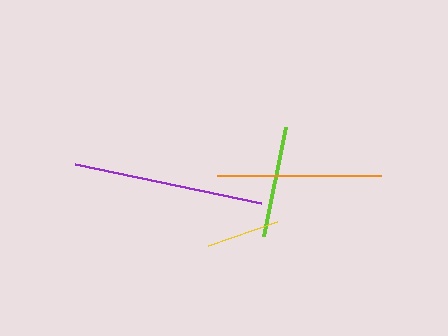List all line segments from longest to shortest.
From longest to shortest: purple, orange, lime, yellow.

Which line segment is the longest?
The purple line is the longest at approximately 190 pixels.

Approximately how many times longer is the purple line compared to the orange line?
The purple line is approximately 1.2 times the length of the orange line.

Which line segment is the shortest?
The yellow line is the shortest at approximately 72 pixels.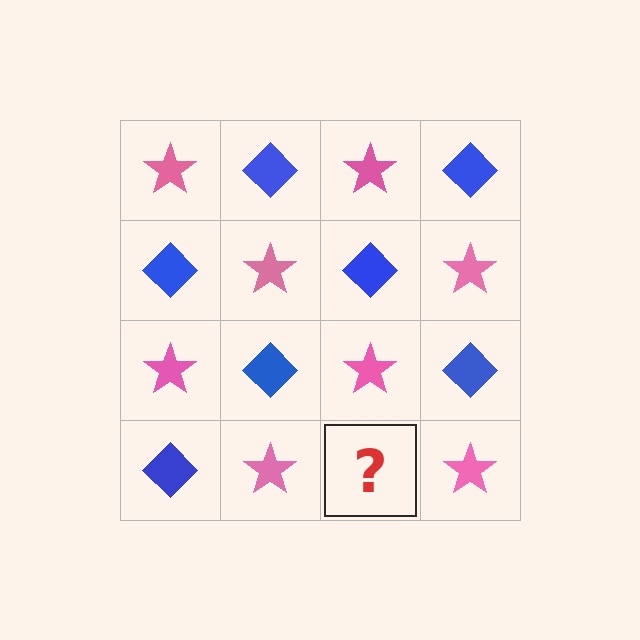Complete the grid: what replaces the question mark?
The question mark should be replaced with a blue diamond.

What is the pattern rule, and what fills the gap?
The rule is that it alternates pink star and blue diamond in a checkerboard pattern. The gap should be filled with a blue diamond.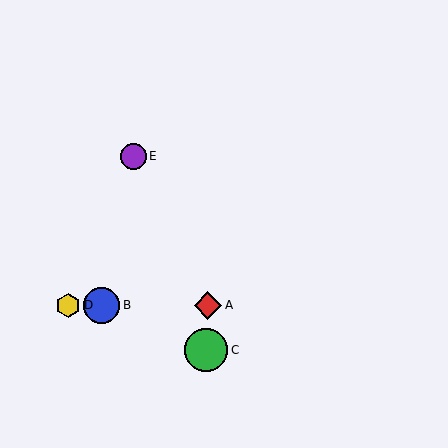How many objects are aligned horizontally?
3 objects (A, B, D) are aligned horizontally.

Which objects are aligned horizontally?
Objects A, B, D are aligned horizontally.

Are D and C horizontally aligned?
No, D is at y≈305 and C is at y≈350.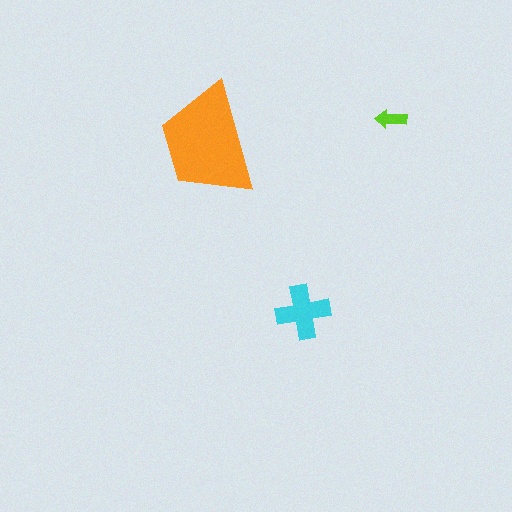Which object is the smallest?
The lime arrow.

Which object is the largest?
The orange trapezoid.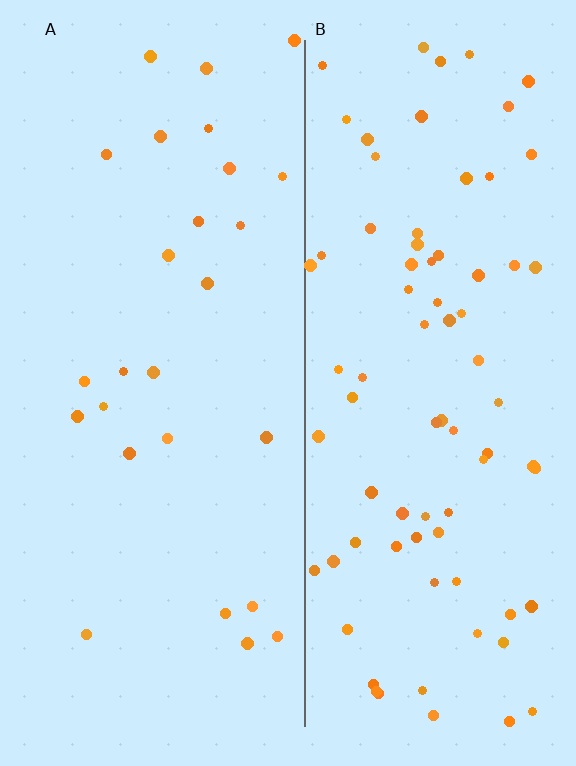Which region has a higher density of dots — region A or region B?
B (the right).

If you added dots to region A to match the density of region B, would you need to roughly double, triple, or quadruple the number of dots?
Approximately triple.